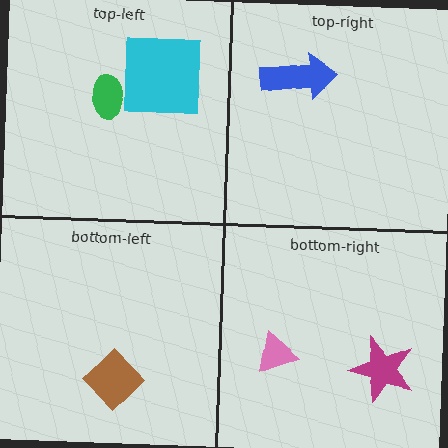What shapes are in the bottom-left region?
The brown diamond.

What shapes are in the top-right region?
The blue arrow.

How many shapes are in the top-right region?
1.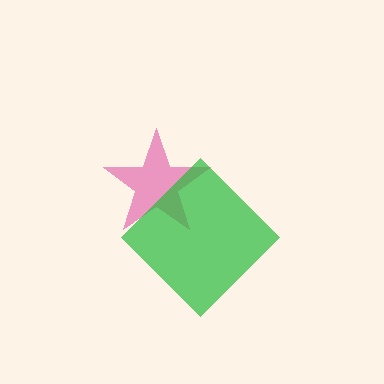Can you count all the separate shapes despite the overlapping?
Yes, there are 2 separate shapes.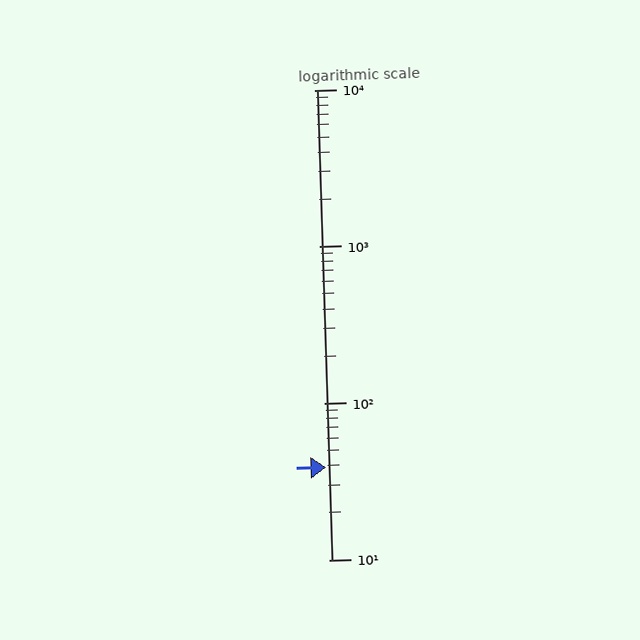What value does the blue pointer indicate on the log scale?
The pointer indicates approximately 39.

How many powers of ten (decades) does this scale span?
The scale spans 3 decades, from 10 to 10000.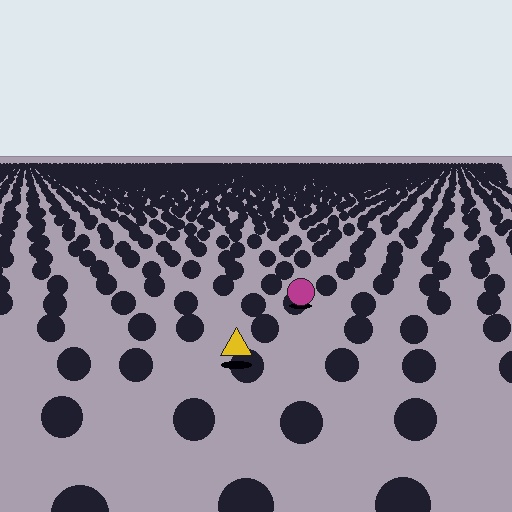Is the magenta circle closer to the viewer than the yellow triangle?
No. The yellow triangle is closer — you can tell from the texture gradient: the ground texture is coarser near it.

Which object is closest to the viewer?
The yellow triangle is closest. The texture marks near it are larger and more spread out.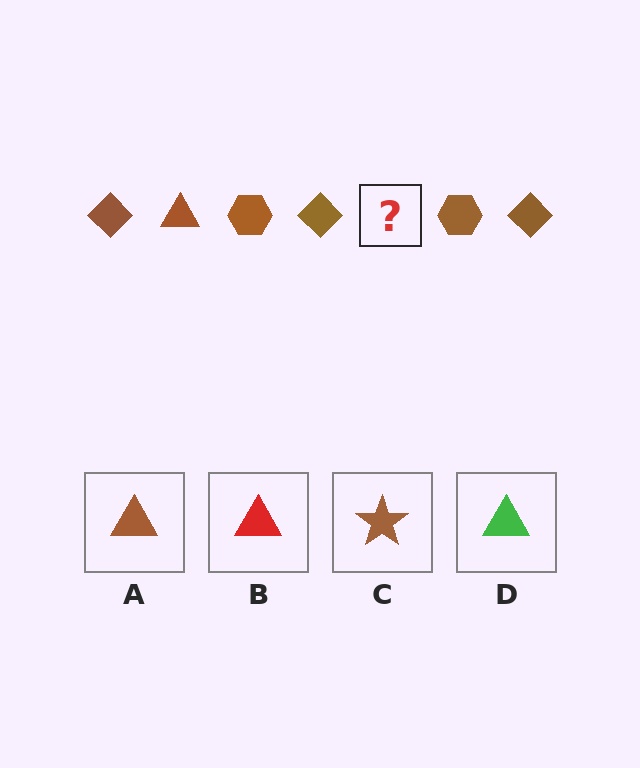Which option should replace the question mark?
Option A.